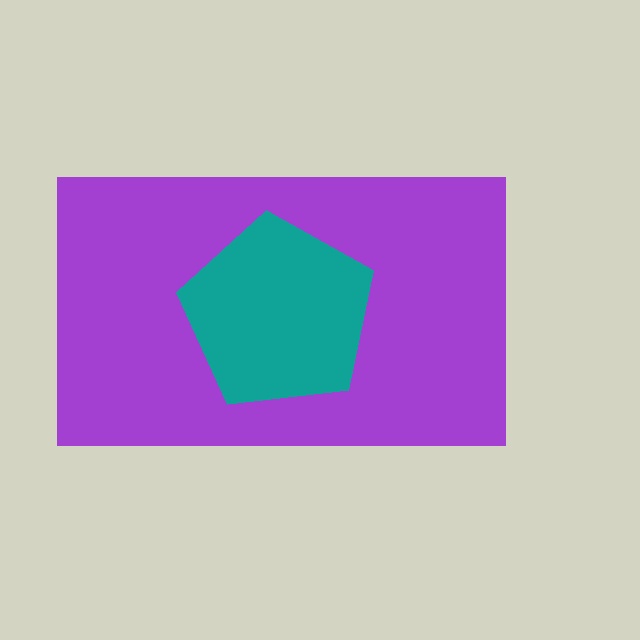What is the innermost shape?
The teal pentagon.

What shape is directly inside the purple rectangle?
The teal pentagon.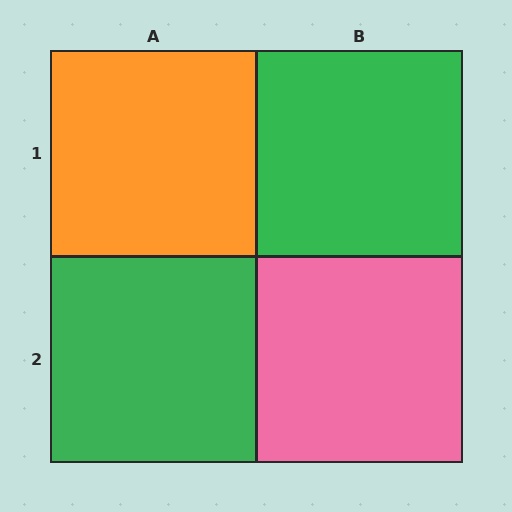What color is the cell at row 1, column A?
Orange.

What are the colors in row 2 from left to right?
Green, pink.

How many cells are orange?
1 cell is orange.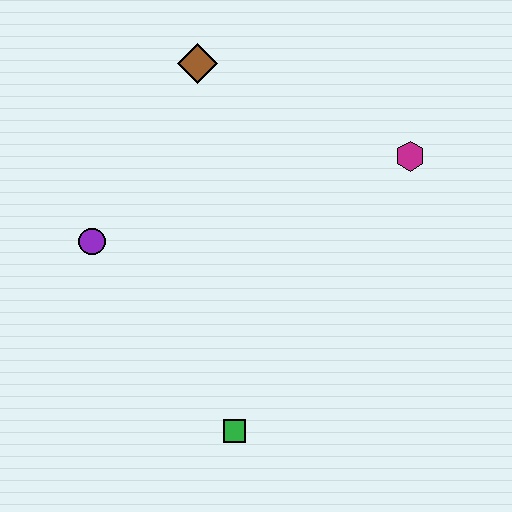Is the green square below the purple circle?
Yes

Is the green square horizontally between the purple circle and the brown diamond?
No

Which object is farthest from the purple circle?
The magenta hexagon is farthest from the purple circle.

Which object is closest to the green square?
The purple circle is closest to the green square.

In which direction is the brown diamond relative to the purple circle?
The brown diamond is above the purple circle.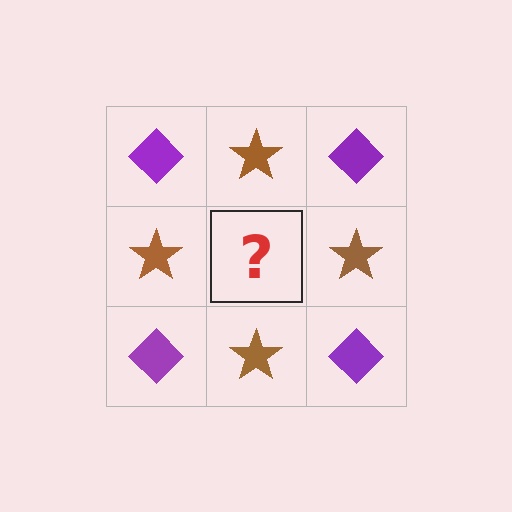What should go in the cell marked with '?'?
The missing cell should contain a purple diamond.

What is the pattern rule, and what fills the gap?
The rule is that it alternates purple diamond and brown star in a checkerboard pattern. The gap should be filled with a purple diamond.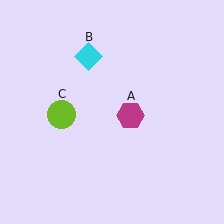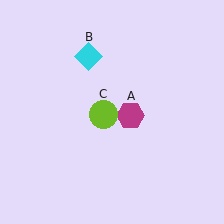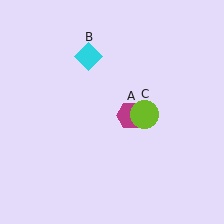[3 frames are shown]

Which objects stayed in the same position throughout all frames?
Magenta hexagon (object A) and cyan diamond (object B) remained stationary.